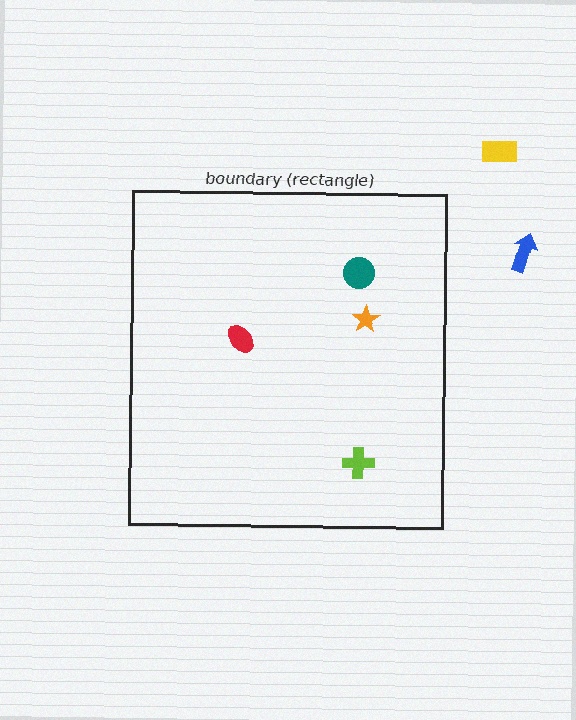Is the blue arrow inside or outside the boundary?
Outside.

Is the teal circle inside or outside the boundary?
Inside.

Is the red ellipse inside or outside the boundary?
Inside.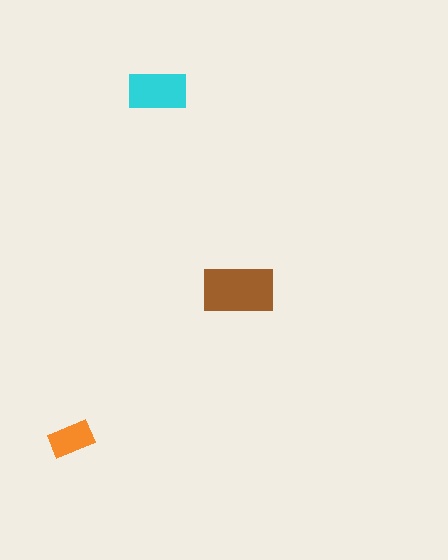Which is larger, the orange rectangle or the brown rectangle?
The brown one.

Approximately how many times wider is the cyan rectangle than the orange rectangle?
About 1.5 times wider.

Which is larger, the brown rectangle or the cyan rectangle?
The brown one.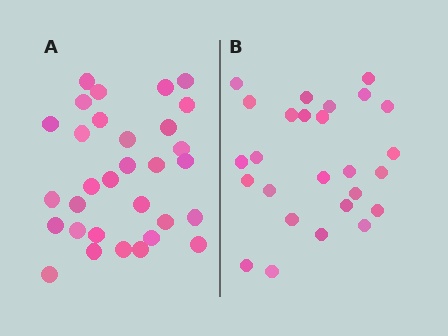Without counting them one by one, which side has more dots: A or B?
Region A (the left region) has more dots.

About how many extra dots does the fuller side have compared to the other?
Region A has about 5 more dots than region B.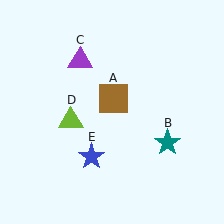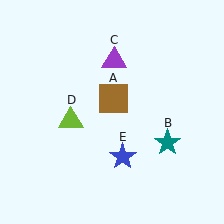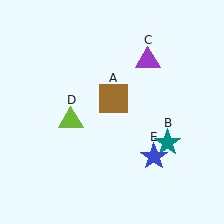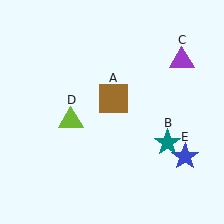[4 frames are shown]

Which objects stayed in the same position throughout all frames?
Brown square (object A) and teal star (object B) and lime triangle (object D) remained stationary.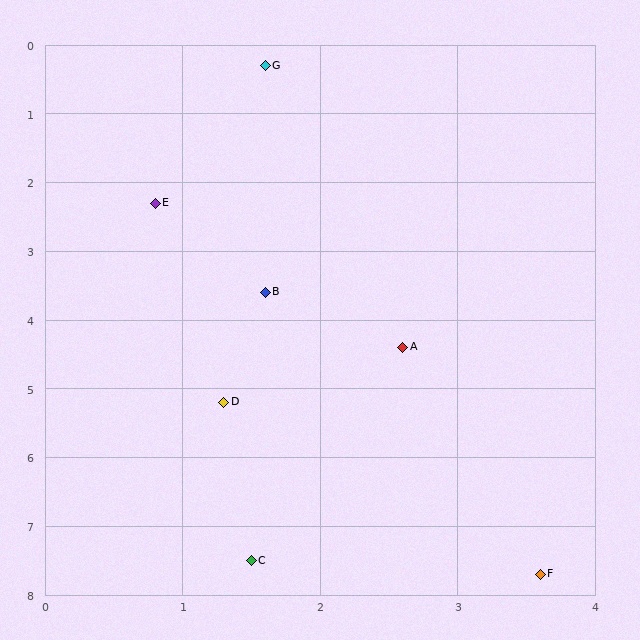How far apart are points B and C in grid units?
Points B and C are about 3.9 grid units apart.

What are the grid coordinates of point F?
Point F is at approximately (3.6, 7.7).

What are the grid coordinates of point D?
Point D is at approximately (1.3, 5.2).